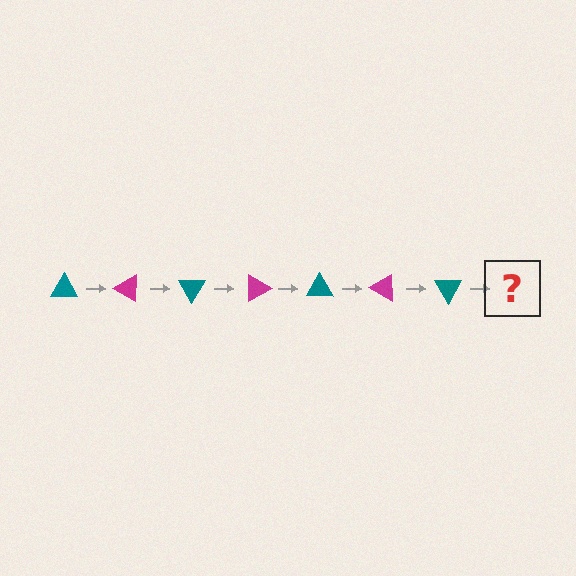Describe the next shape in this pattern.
It should be a magenta triangle, rotated 210 degrees from the start.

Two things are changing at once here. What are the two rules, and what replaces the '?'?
The two rules are that it rotates 30 degrees each step and the color cycles through teal and magenta. The '?' should be a magenta triangle, rotated 210 degrees from the start.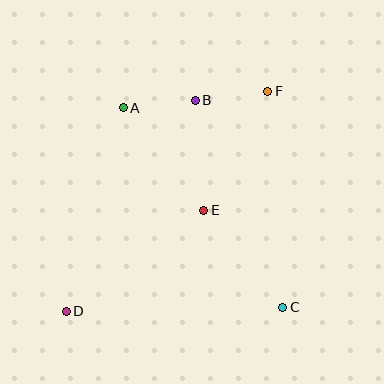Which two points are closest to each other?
Points A and B are closest to each other.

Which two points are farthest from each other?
Points D and F are farthest from each other.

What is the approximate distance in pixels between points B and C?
The distance between B and C is approximately 224 pixels.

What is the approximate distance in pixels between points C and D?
The distance between C and D is approximately 216 pixels.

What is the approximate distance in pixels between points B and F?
The distance between B and F is approximately 73 pixels.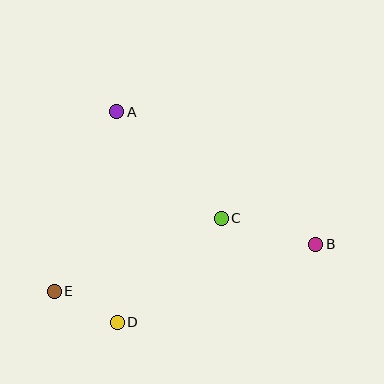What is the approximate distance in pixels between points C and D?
The distance between C and D is approximately 147 pixels.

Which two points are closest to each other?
Points D and E are closest to each other.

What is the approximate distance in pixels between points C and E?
The distance between C and E is approximately 182 pixels.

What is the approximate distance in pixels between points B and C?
The distance between B and C is approximately 98 pixels.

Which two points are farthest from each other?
Points B and E are farthest from each other.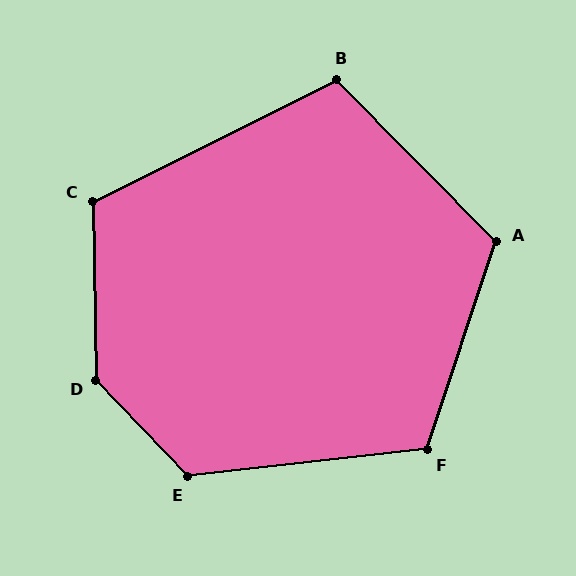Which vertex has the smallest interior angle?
B, at approximately 108 degrees.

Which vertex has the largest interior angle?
D, at approximately 137 degrees.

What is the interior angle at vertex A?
Approximately 117 degrees (obtuse).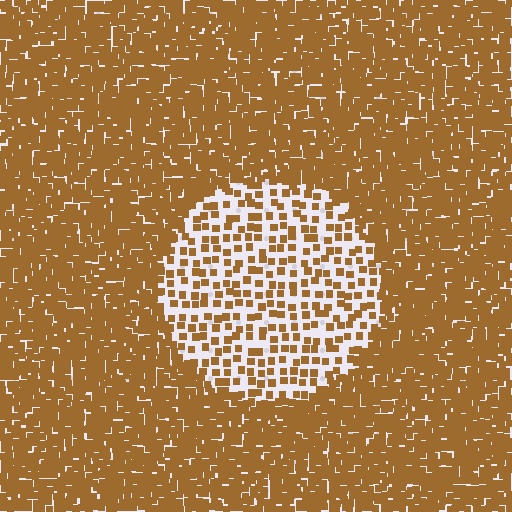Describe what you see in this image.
The image contains small brown elements arranged at two different densities. A circle-shaped region is visible where the elements are less densely packed than the surrounding area.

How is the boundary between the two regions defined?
The boundary is defined by a change in element density (approximately 2.9x ratio). All elements are the same color, size, and shape.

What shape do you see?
I see a circle.